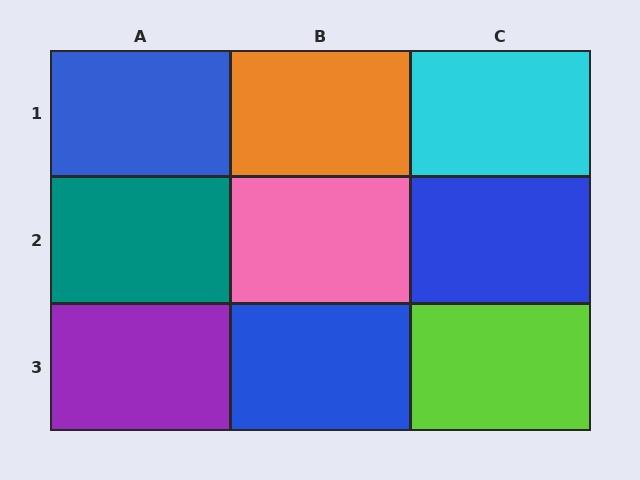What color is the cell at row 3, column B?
Blue.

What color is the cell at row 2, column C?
Blue.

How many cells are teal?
1 cell is teal.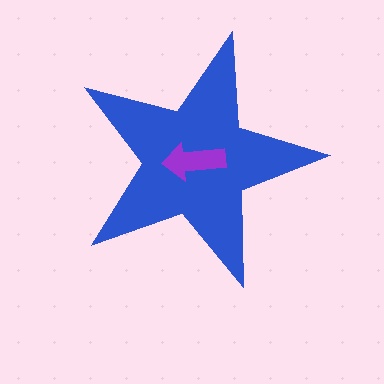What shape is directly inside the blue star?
The purple arrow.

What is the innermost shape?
The purple arrow.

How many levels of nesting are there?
2.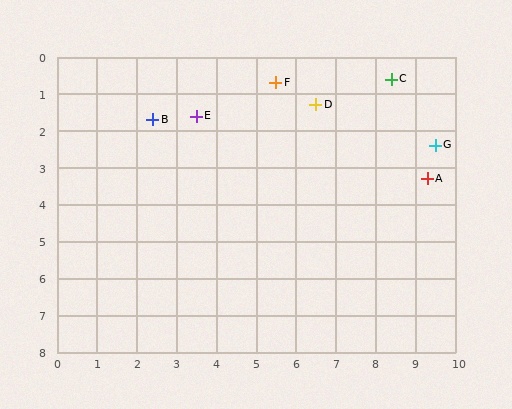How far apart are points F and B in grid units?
Points F and B are about 3.3 grid units apart.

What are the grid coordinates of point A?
Point A is at approximately (9.3, 3.3).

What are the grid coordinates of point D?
Point D is at approximately (6.5, 1.3).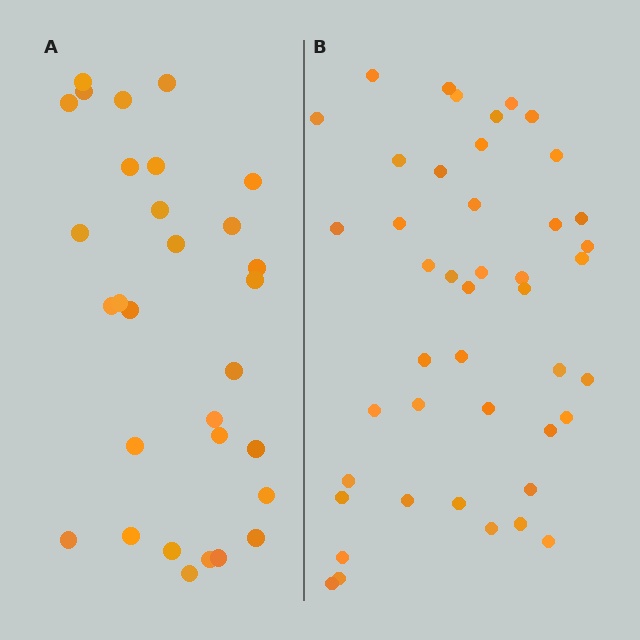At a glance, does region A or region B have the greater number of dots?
Region B (the right region) has more dots.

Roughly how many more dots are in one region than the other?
Region B has approximately 15 more dots than region A.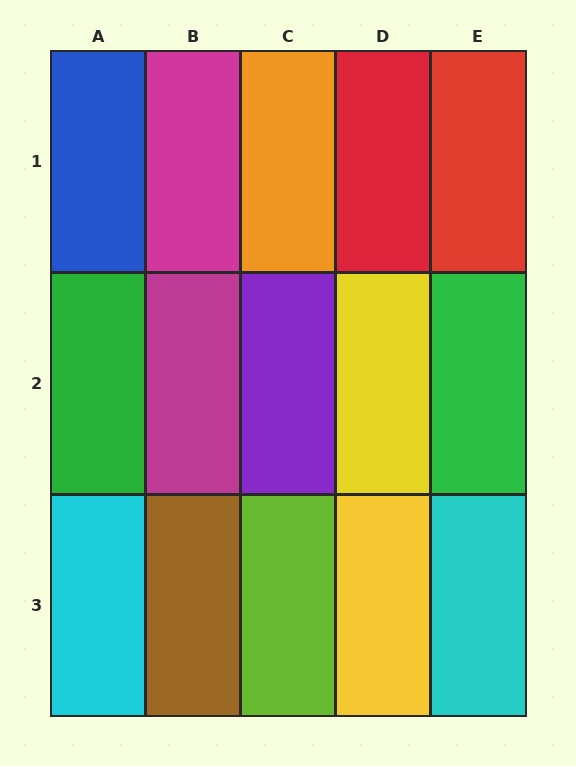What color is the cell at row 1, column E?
Red.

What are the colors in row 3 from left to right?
Cyan, brown, lime, yellow, cyan.